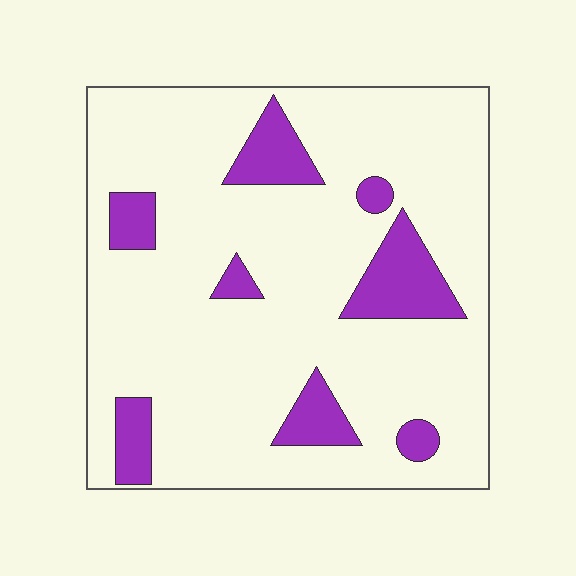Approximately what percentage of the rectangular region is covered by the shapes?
Approximately 15%.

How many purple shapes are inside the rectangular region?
8.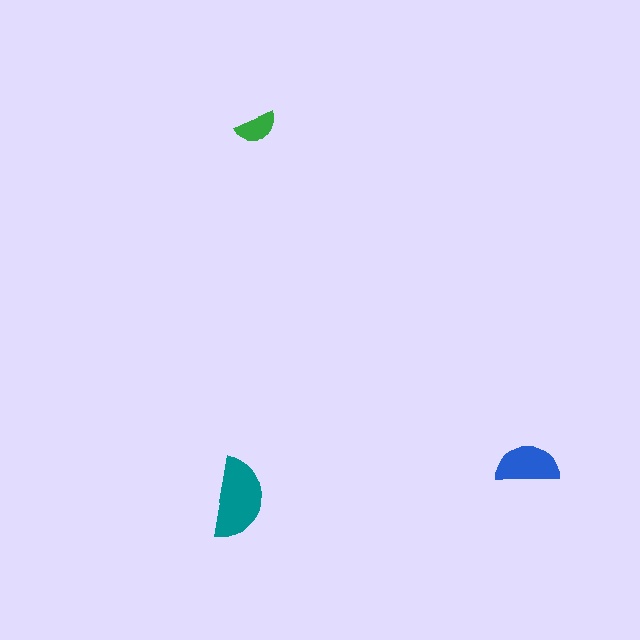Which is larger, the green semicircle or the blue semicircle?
The blue one.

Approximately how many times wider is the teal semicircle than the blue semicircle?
About 1.5 times wider.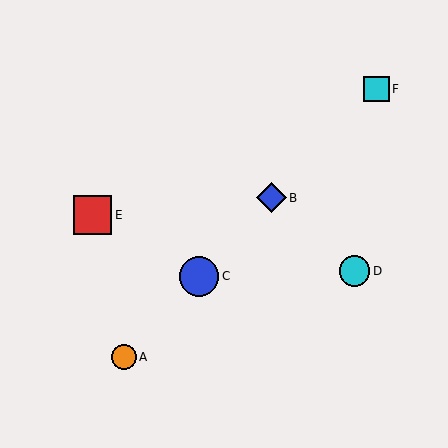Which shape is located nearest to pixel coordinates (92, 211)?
The red square (labeled E) at (93, 215) is nearest to that location.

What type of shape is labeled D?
Shape D is a cyan circle.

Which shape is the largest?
The blue circle (labeled C) is the largest.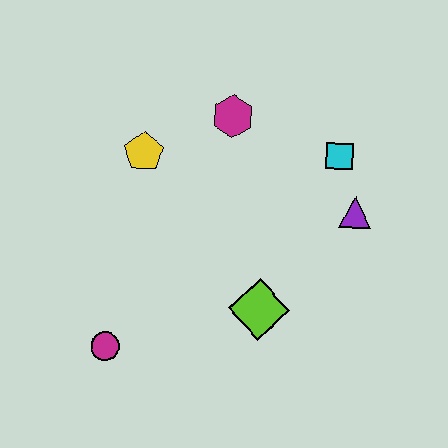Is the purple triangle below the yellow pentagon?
Yes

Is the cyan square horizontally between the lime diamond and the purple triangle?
Yes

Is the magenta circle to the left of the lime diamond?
Yes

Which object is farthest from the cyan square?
The magenta circle is farthest from the cyan square.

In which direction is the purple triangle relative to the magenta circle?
The purple triangle is to the right of the magenta circle.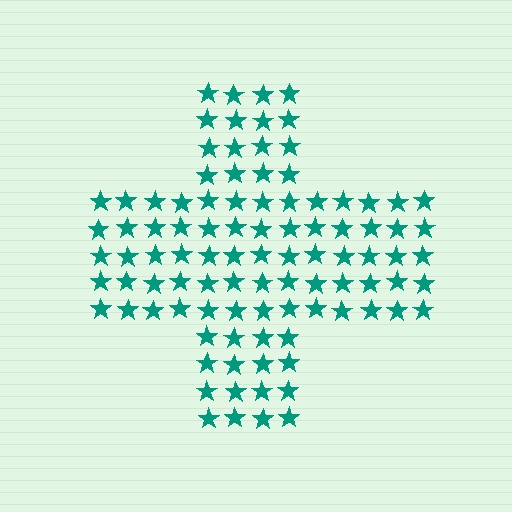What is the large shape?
The large shape is a cross.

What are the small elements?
The small elements are stars.